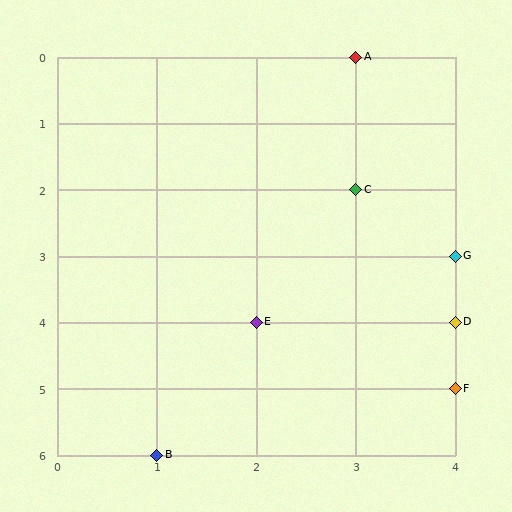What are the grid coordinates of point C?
Point C is at grid coordinates (3, 2).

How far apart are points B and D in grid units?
Points B and D are 3 columns and 2 rows apart (about 3.6 grid units diagonally).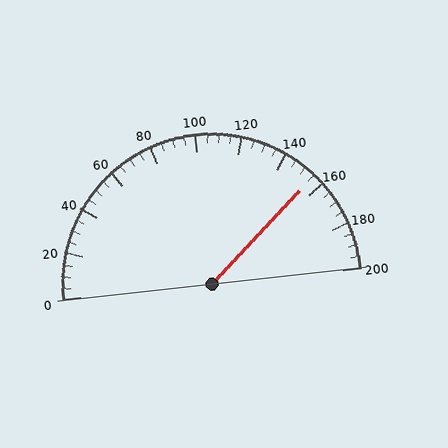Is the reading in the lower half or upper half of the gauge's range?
The reading is in the upper half of the range (0 to 200).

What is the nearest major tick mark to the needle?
The nearest major tick mark is 160.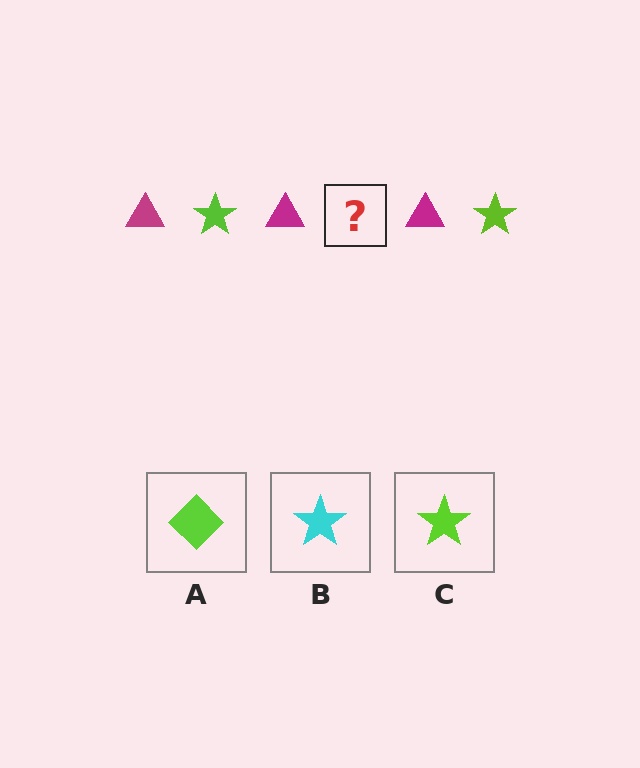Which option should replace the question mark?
Option C.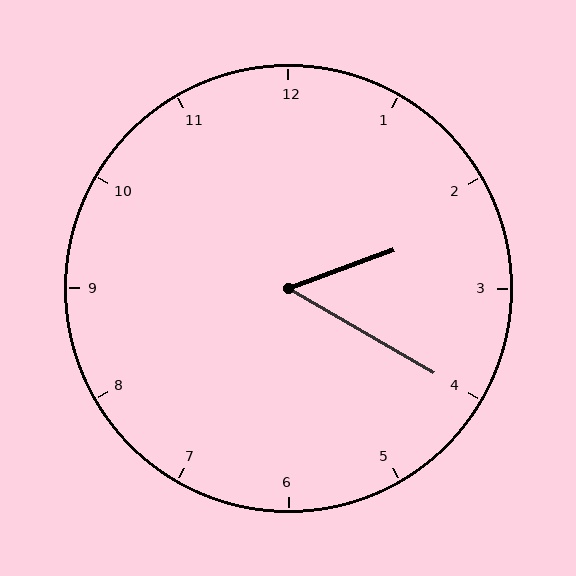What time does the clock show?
2:20.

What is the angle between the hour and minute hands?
Approximately 50 degrees.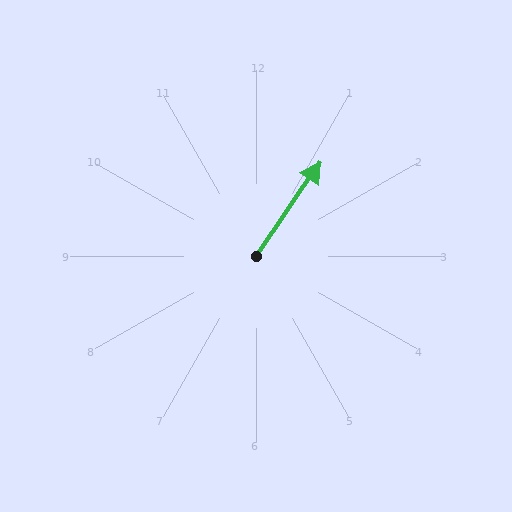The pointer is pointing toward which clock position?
Roughly 1 o'clock.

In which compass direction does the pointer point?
Northeast.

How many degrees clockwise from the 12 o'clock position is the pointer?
Approximately 34 degrees.